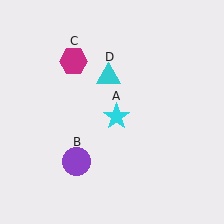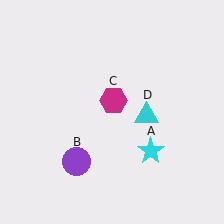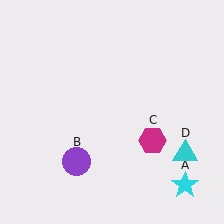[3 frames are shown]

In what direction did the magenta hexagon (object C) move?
The magenta hexagon (object C) moved down and to the right.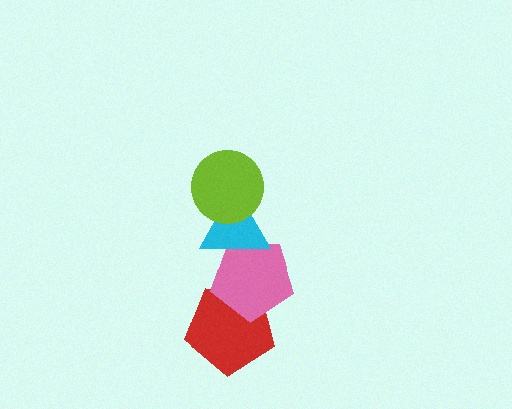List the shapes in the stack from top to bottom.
From top to bottom: the lime circle, the cyan triangle, the pink pentagon, the red pentagon.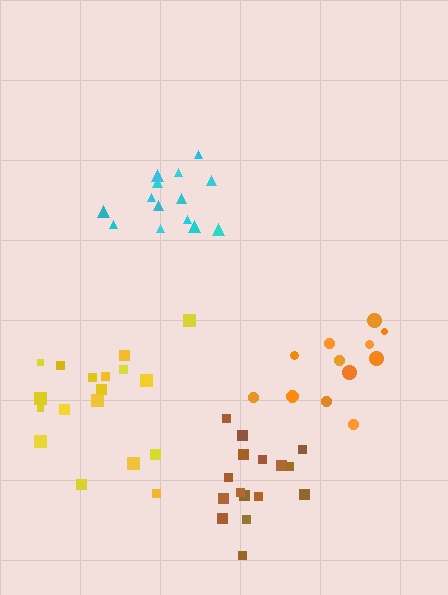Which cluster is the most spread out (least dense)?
Yellow.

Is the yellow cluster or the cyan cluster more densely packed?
Cyan.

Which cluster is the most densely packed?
Cyan.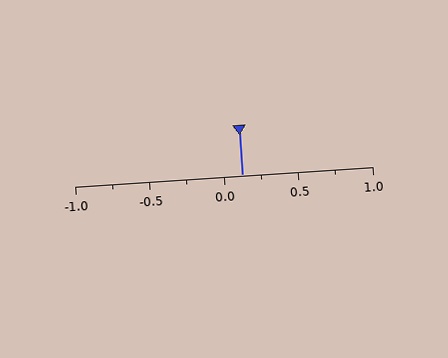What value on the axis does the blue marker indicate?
The marker indicates approximately 0.12.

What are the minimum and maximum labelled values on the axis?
The axis runs from -1.0 to 1.0.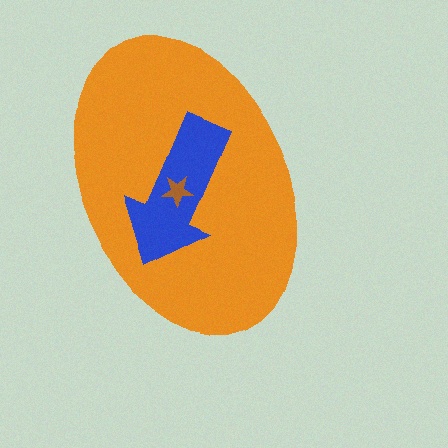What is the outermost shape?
The orange ellipse.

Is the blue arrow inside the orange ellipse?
Yes.